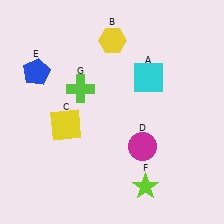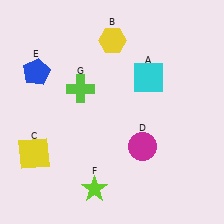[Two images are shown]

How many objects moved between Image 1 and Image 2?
2 objects moved between the two images.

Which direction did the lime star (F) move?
The lime star (F) moved left.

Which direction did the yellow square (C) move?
The yellow square (C) moved left.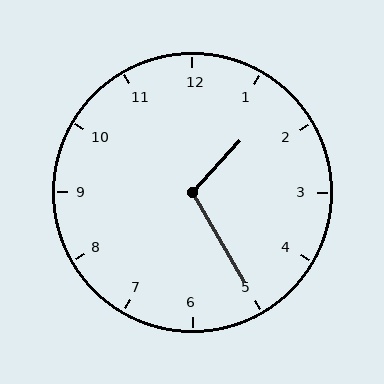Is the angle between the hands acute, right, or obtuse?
It is obtuse.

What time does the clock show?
1:25.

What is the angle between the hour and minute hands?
Approximately 108 degrees.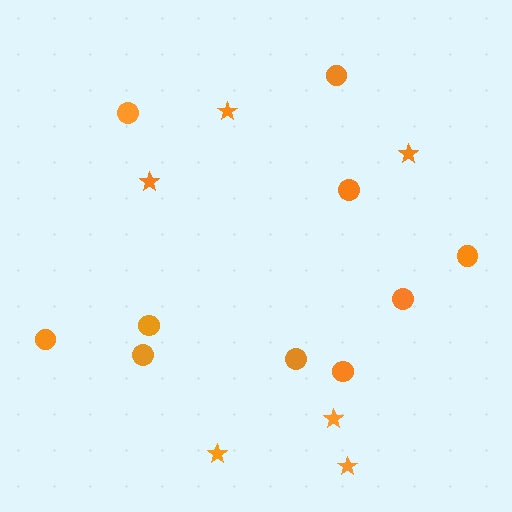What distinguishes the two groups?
There are 2 groups: one group of circles (10) and one group of stars (6).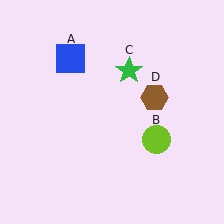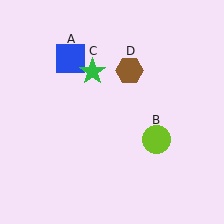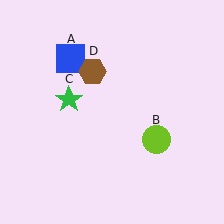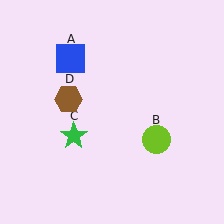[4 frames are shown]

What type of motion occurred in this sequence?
The green star (object C), brown hexagon (object D) rotated counterclockwise around the center of the scene.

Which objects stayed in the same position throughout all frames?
Blue square (object A) and lime circle (object B) remained stationary.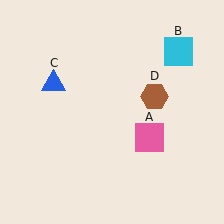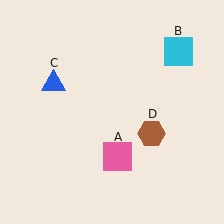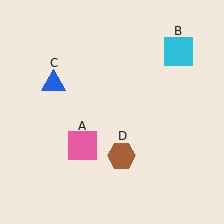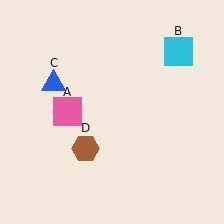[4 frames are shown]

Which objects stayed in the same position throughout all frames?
Cyan square (object B) and blue triangle (object C) remained stationary.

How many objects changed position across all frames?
2 objects changed position: pink square (object A), brown hexagon (object D).